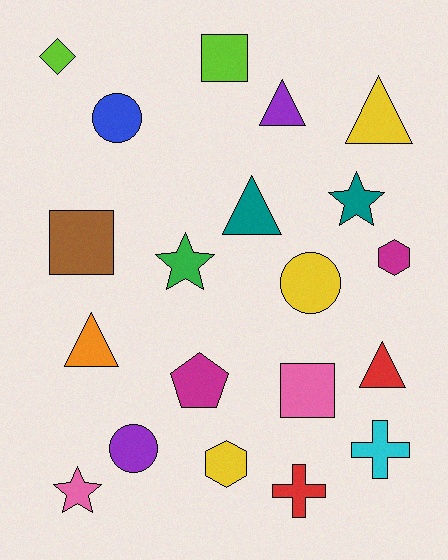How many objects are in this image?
There are 20 objects.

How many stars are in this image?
There are 3 stars.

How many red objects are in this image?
There are 2 red objects.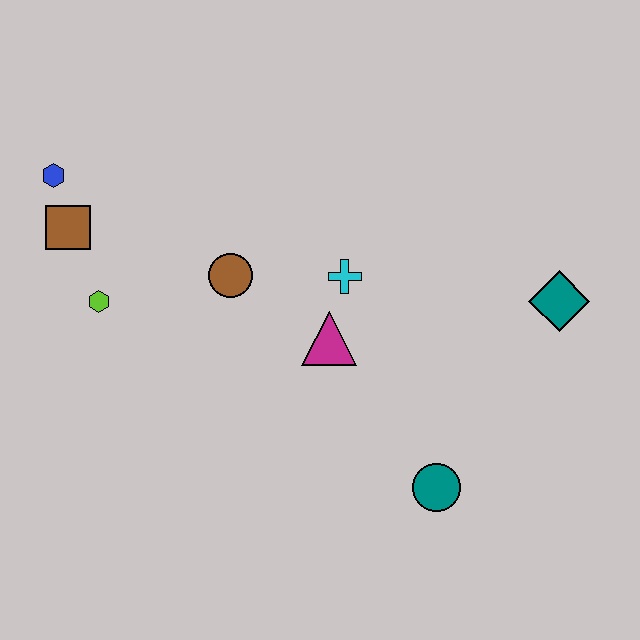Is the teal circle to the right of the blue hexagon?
Yes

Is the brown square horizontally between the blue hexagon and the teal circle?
Yes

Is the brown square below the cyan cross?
No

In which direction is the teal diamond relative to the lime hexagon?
The teal diamond is to the right of the lime hexagon.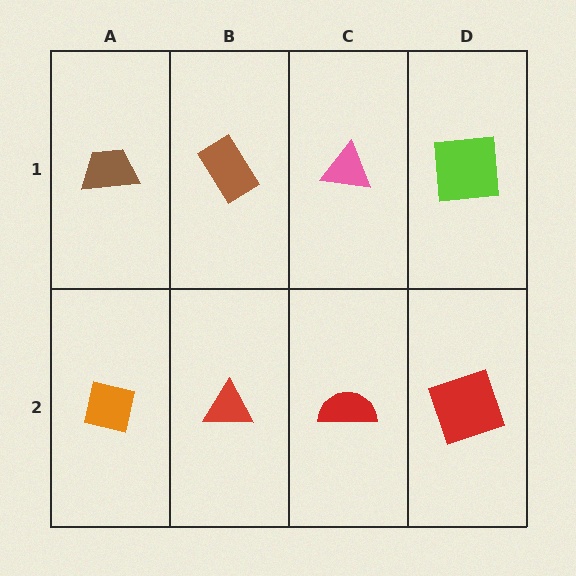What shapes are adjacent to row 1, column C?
A red semicircle (row 2, column C), a brown rectangle (row 1, column B), a lime square (row 1, column D).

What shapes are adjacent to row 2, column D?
A lime square (row 1, column D), a red semicircle (row 2, column C).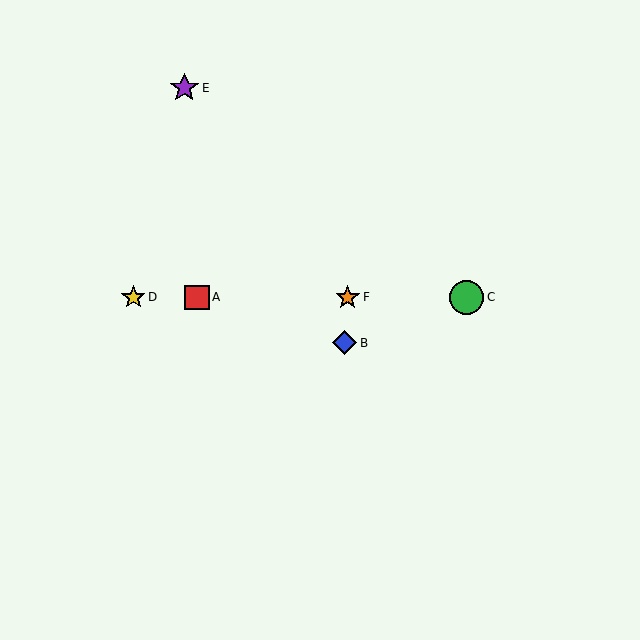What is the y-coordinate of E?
Object E is at y≈88.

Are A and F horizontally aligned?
Yes, both are at y≈297.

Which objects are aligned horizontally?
Objects A, C, D, F are aligned horizontally.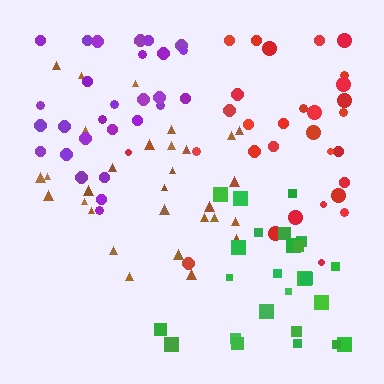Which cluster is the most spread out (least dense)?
Brown.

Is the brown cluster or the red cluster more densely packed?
Red.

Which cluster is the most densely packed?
Purple.